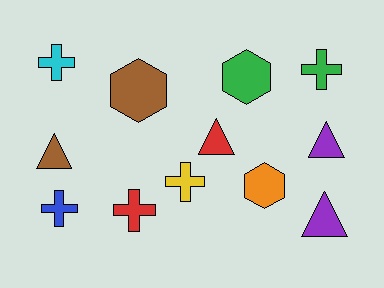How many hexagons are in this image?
There are 3 hexagons.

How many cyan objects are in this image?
There is 1 cyan object.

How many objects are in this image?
There are 12 objects.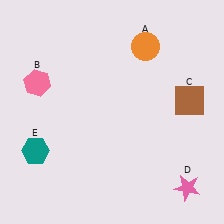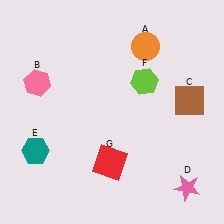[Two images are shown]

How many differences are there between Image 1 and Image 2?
There are 2 differences between the two images.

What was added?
A lime hexagon (F), a red square (G) were added in Image 2.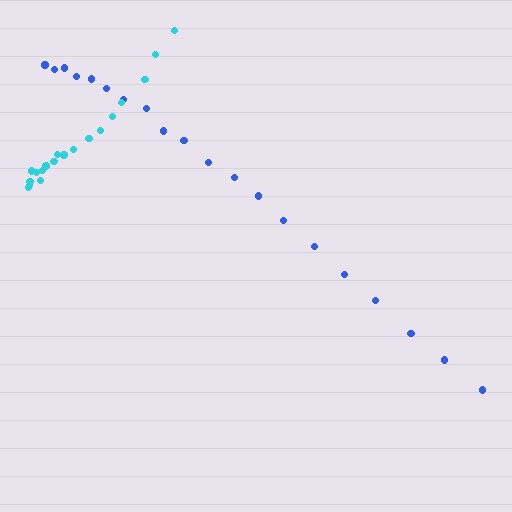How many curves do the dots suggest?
There are 2 distinct paths.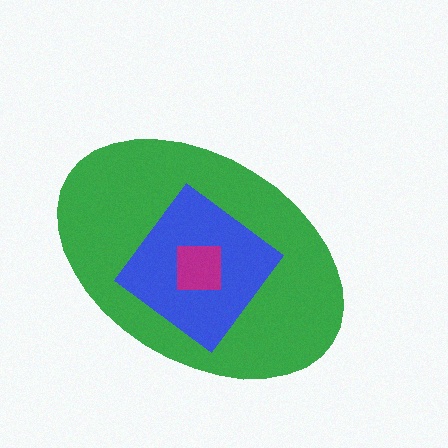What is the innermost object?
The magenta square.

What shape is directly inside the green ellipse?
The blue diamond.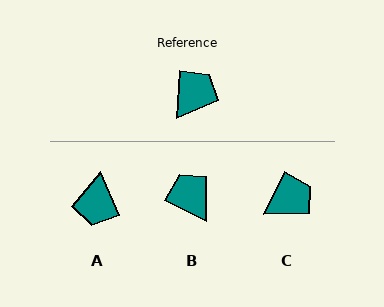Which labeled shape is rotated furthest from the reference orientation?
A, about 154 degrees away.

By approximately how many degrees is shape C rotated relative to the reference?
Approximately 23 degrees clockwise.